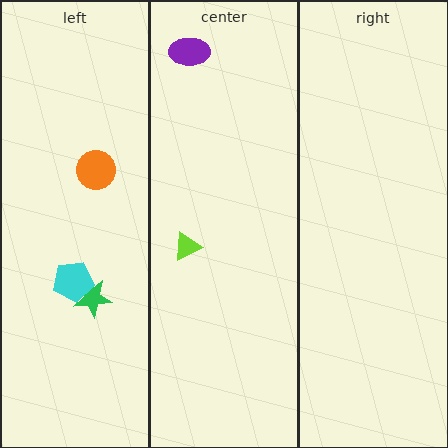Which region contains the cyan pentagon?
The left region.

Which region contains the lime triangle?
The center region.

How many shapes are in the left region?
3.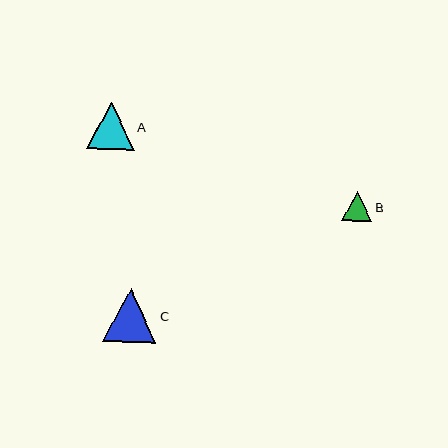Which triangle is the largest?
Triangle C is the largest with a size of approximately 53 pixels.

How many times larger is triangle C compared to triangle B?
Triangle C is approximately 1.8 times the size of triangle B.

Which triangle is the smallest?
Triangle B is the smallest with a size of approximately 30 pixels.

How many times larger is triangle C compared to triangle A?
Triangle C is approximately 1.1 times the size of triangle A.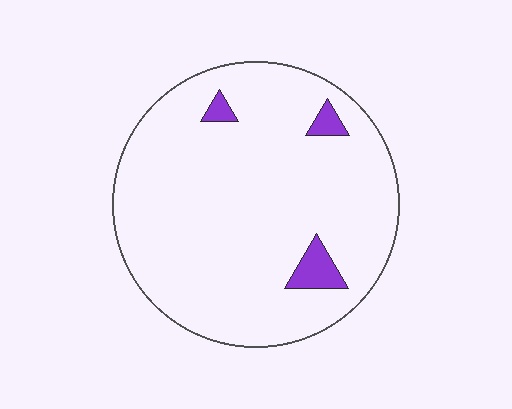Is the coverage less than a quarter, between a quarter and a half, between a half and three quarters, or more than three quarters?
Less than a quarter.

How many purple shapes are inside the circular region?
3.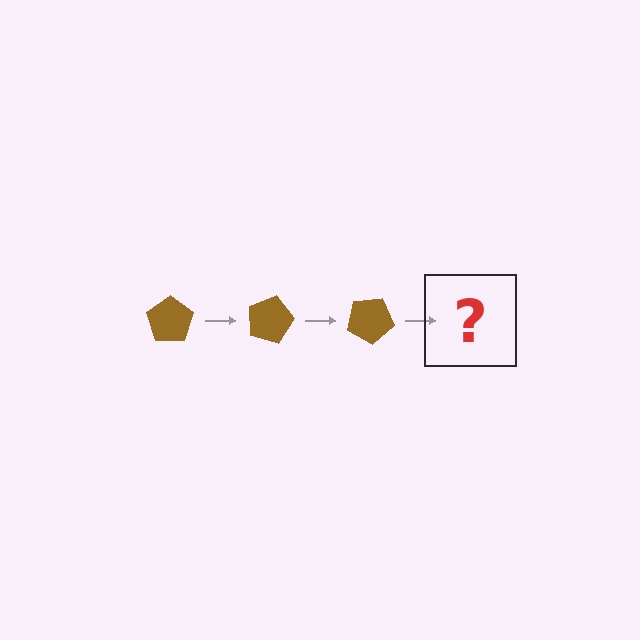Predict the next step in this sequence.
The next step is a brown pentagon rotated 45 degrees.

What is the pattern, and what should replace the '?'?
The pattern is that the pentagon rotates 15 degrees each step. The '?' should be a brown pentagon rotated 45 degrees.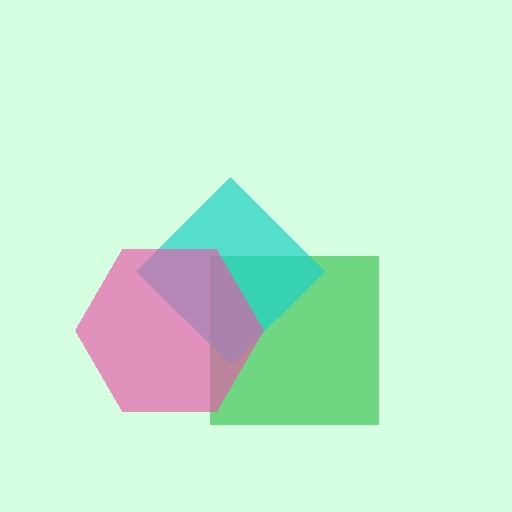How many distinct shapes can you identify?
There are 3 distinct shapes: a green square, a cyan diamond, a pink hexagon.